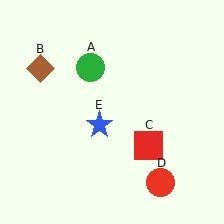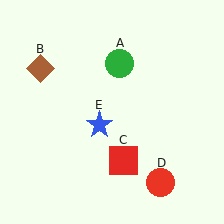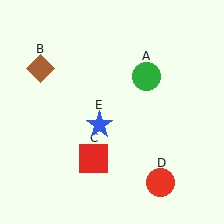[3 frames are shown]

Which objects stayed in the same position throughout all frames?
Brown diamond (object B) and red circle (object D) and blue star (object E) remained stationary.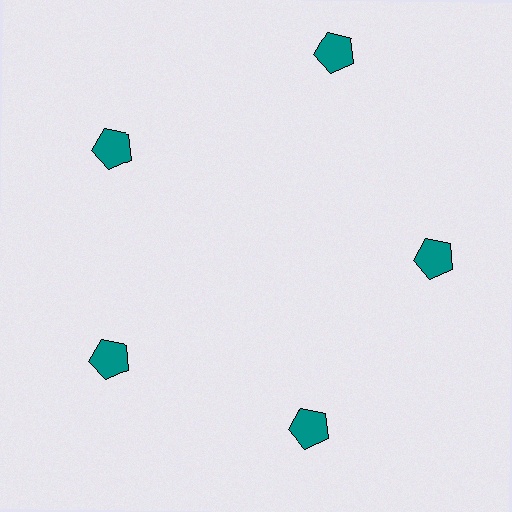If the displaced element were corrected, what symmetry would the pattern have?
It would have 5-fold rotational symmetry — the pattern would map onto itself every 72 degrees.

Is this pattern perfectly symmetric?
No. The 5 teal pentagons are arranged in a ring, but one element near the 1 o'clock position is pushed outward from the center, breaking the 5-fold rotational symmetry.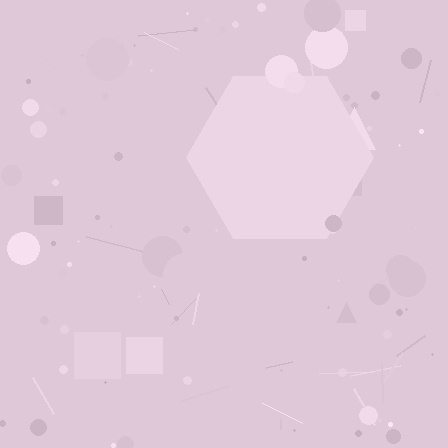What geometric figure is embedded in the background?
A hexagon is embedded in the background.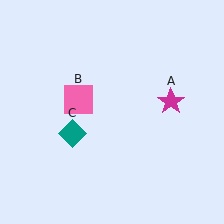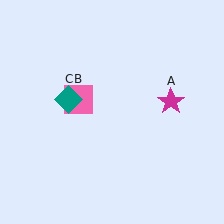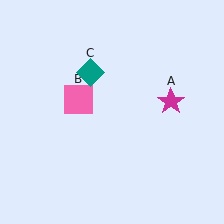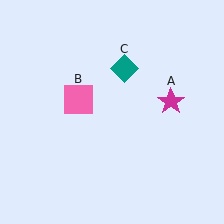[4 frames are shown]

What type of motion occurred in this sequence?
The teal diamond (object C) rotated clockwise around the center of the scene.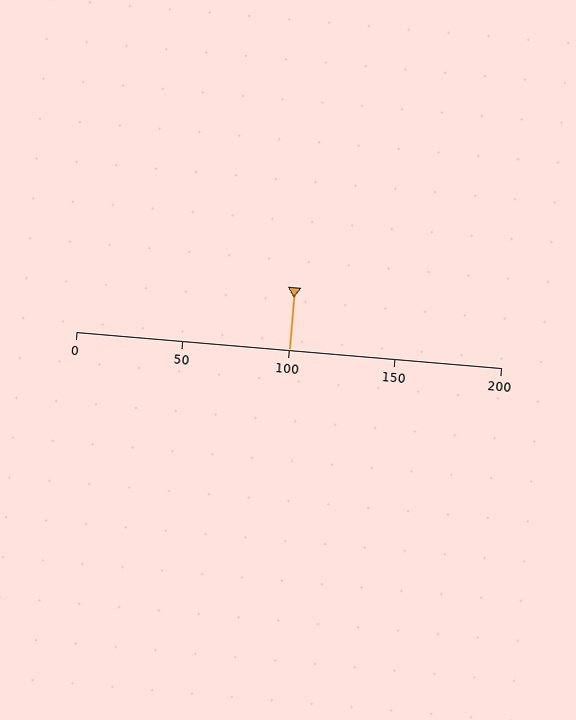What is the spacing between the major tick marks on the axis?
The major ticks are spaced 50 apart.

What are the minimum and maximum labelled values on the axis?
The axis runs from 0 to 200.